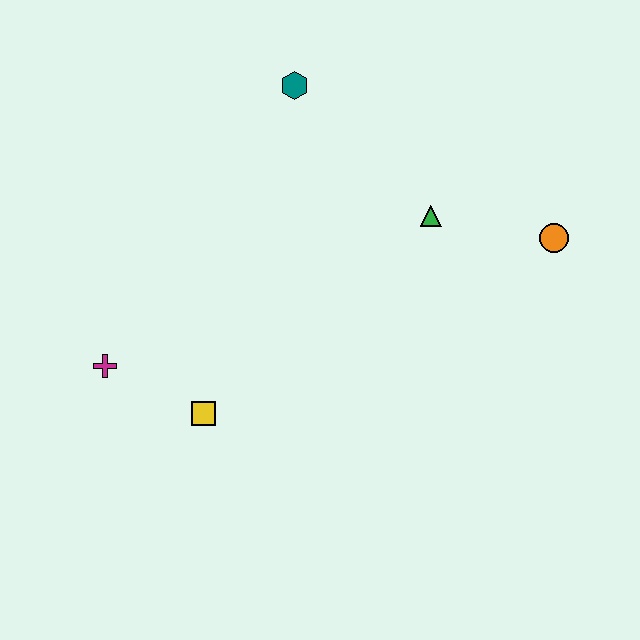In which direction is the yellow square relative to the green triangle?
The yellow square is to the left of the green triangle.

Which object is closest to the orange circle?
The green triangle is closest to the orange circle.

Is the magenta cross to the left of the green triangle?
Yes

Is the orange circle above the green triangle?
No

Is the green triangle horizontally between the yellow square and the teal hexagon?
No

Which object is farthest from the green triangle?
The magenta cross is farthest from the green triangle.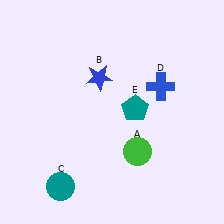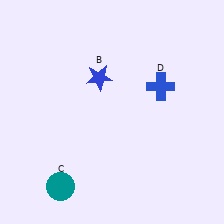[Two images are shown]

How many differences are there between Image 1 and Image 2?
There are 2 differences between the two images.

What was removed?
The teal pentagon (E), the green circle (A) were removed in Image 2.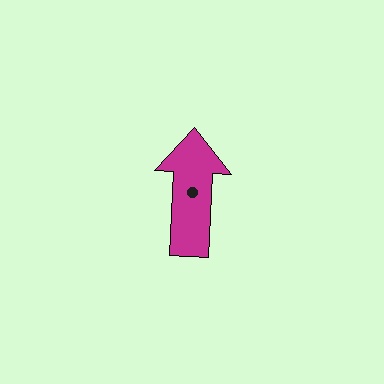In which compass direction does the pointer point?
North.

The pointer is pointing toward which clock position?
Roughly 12 o'clock.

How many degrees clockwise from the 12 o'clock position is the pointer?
Approximately 3 degrees.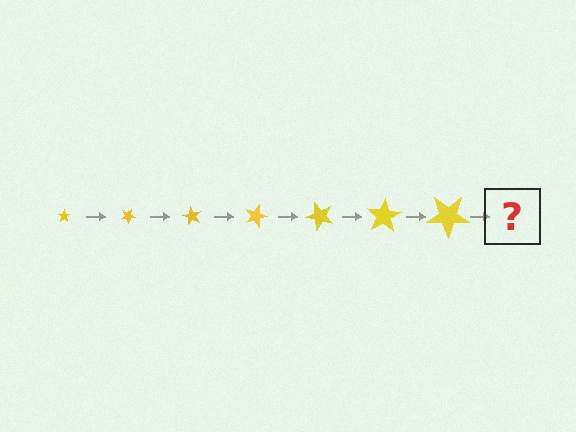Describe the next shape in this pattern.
It should be a star, larger than the previous one and rotated 210 degrees from the start.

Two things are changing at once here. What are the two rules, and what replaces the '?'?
The two rules are that the star grows larger each step and it rotates 30 degrees each step. The '?' should be a star, larger than the previous one and rotated 210 degrees from the start.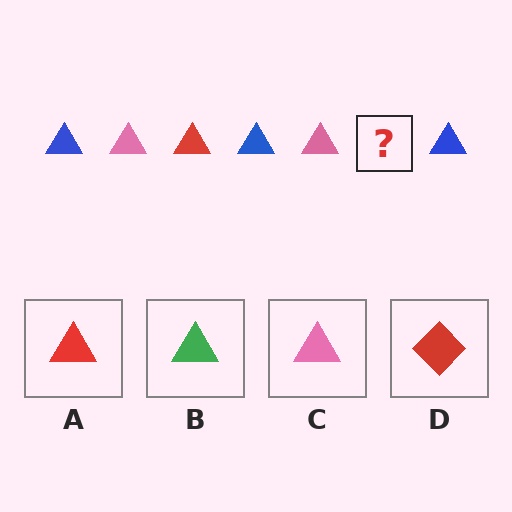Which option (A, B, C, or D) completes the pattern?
A.